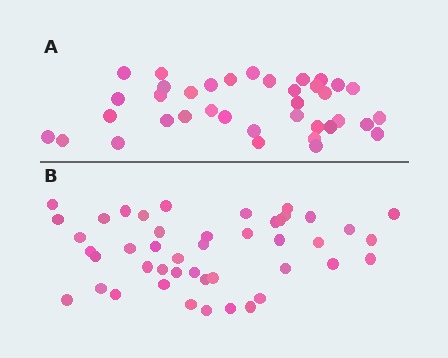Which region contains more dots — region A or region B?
Region B (the bottom region) has more dots.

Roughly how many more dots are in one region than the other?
Region B has roughly 8 or so more dots than region A.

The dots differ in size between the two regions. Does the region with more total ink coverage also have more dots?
No. Region A has more total ink coverage because its dots are larger, but region B actually contains more individual dots. Total area can be misleading — the number of items is what matters here.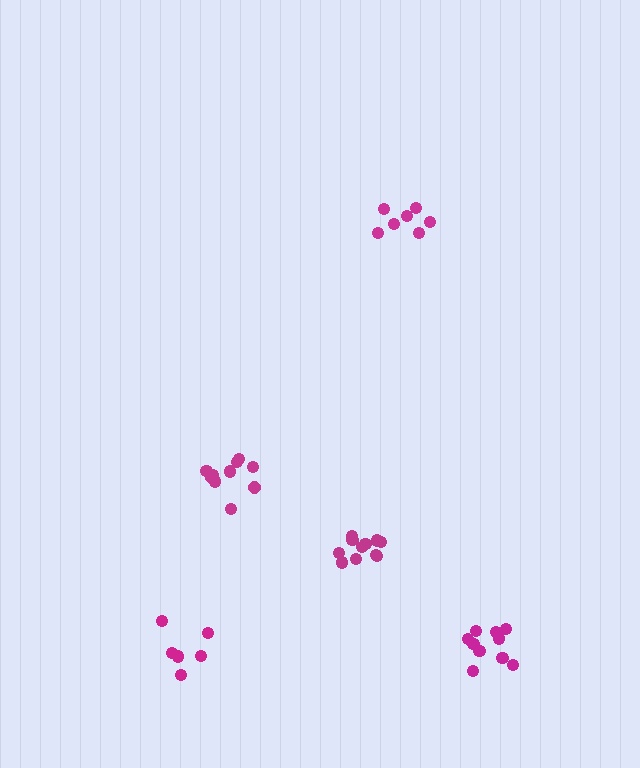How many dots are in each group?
Group 1: 6 dots, Group 2: 7 dots, Group 3: 10 dots, Group 4: 12 dots, Group 5: 10 dots (45 total).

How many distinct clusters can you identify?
There are 5 distinct clusters.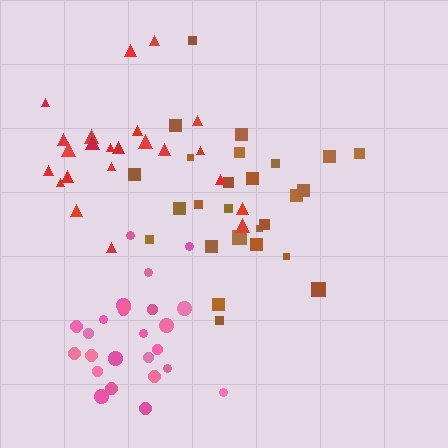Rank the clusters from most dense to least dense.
pink, brown, red.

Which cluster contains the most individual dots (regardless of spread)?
Brown (26).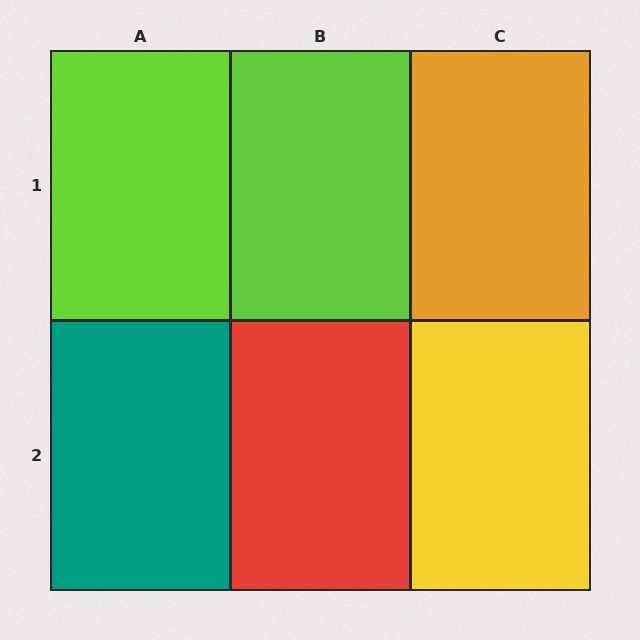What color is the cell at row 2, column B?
Red.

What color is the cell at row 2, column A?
Teal.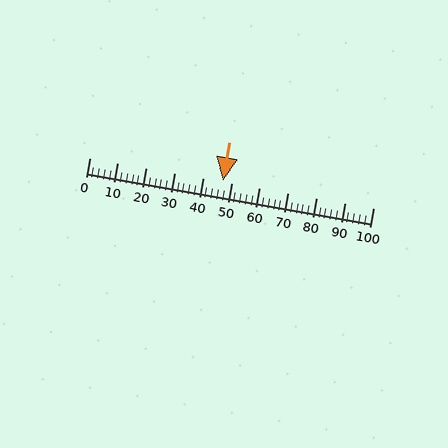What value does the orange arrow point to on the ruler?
The orange arrow points to approximately 47.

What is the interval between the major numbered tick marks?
The major tick marks are spaced 10 units apart.